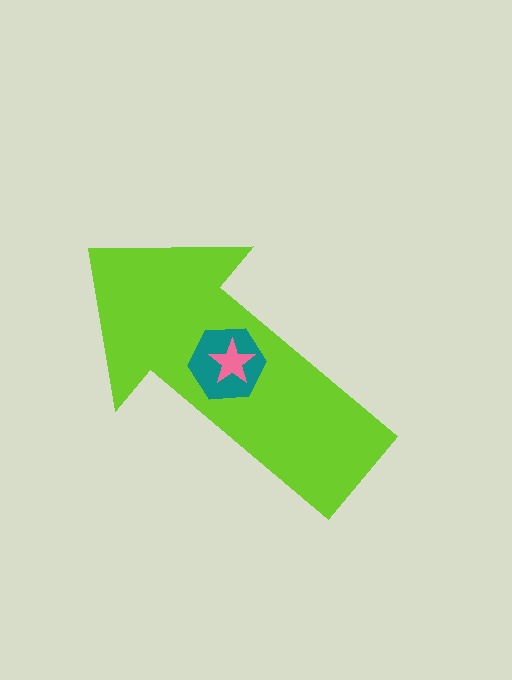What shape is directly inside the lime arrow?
The teal hexagon.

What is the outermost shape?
The lime arrow.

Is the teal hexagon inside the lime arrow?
Yes.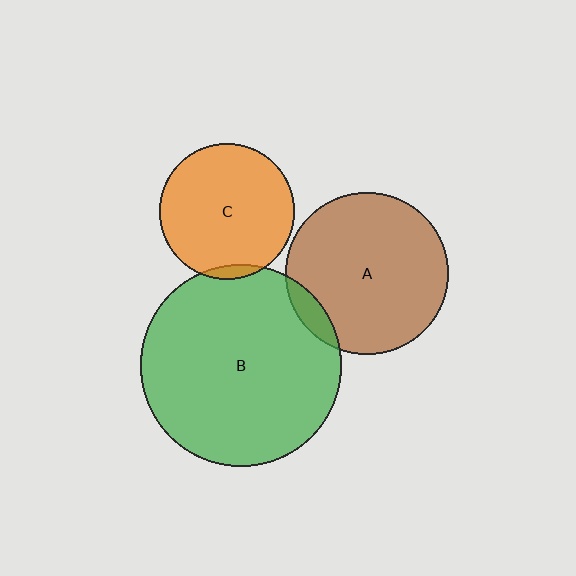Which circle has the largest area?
Circle B (green).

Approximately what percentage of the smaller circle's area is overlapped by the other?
Approximately 5%.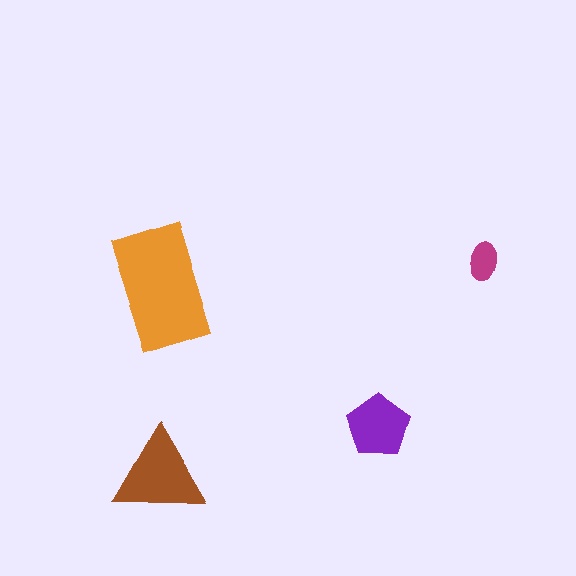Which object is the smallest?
The magenta ellipse.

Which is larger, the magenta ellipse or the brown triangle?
The brown triangle.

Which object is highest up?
The magenta ellipse is topmost.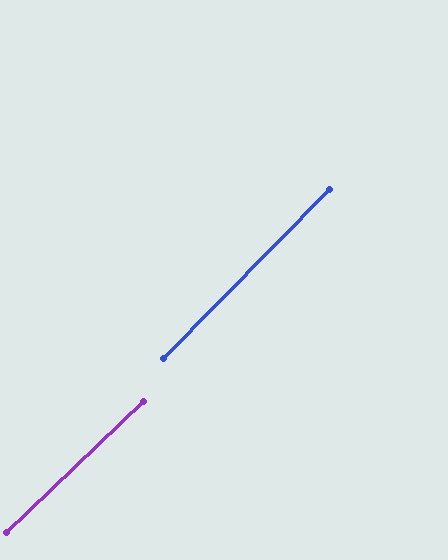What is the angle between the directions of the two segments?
Approximately 2 degrees.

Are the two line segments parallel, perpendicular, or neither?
Parallel — their directions differ by only 1.8°.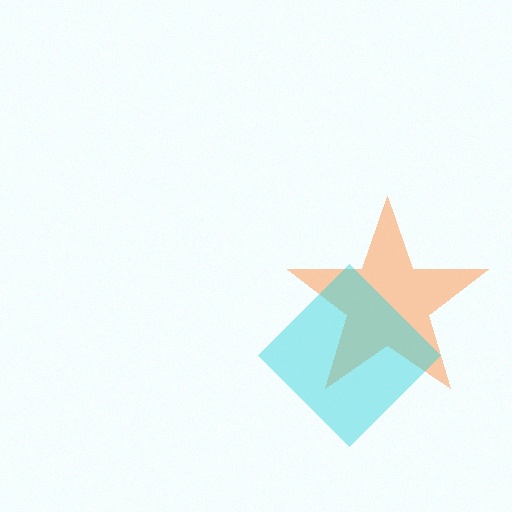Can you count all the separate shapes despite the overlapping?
Yes, there are 2 separate shapes.